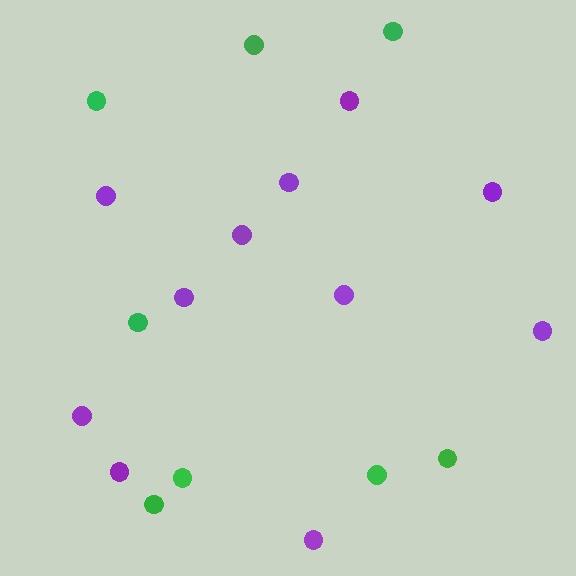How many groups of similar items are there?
There are 2 groups: one group of purple circles (11) and one group of green circles (8).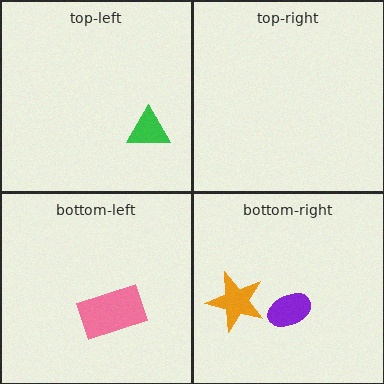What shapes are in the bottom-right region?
The orange star, the purple ellipse.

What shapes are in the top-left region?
The green triangle.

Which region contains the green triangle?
The top-left region.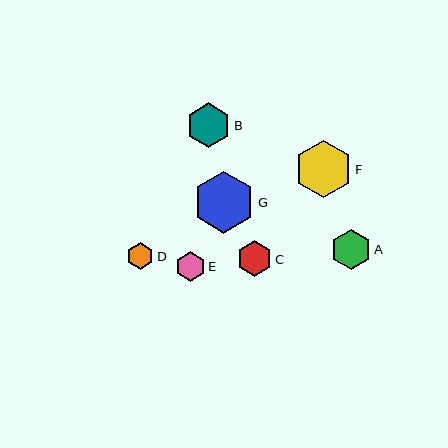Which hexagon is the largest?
Hexagon G is the largest with a size of approximately 62 pixels.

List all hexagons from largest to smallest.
From largest to smallest: G, F, B, A, C, E, D.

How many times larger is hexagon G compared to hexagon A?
Hexagon G is approximately 1.5 times the size of hexagon A.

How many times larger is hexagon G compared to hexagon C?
Hexagon G is approximately 1.7 times the size of hexagon C.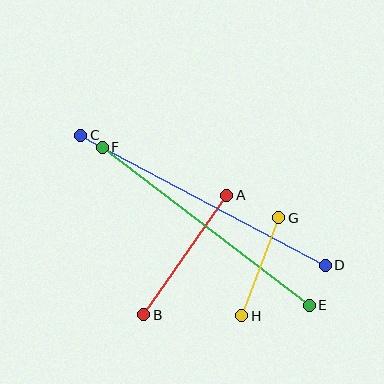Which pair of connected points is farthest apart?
Points C and D are farthest apart.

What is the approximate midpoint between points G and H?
The midpoint is at approximately (260, 267) pixels.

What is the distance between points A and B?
The distance is approximately 146 pixels.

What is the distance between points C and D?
The distance is approximately 277 pixels.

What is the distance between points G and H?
The distance is approximately 105 pixels.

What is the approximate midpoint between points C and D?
The midpoint is at approximately (203, 200) pixels.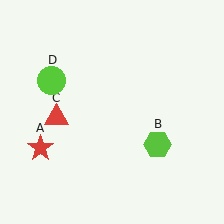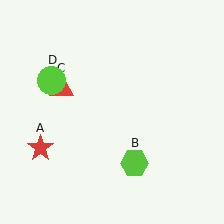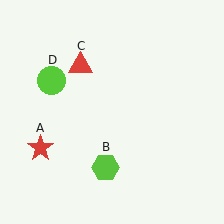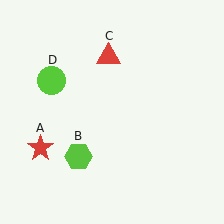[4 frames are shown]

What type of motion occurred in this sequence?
The lime hexagon (object B), red triangle (object C) rotated clockwise around the center of the scene.